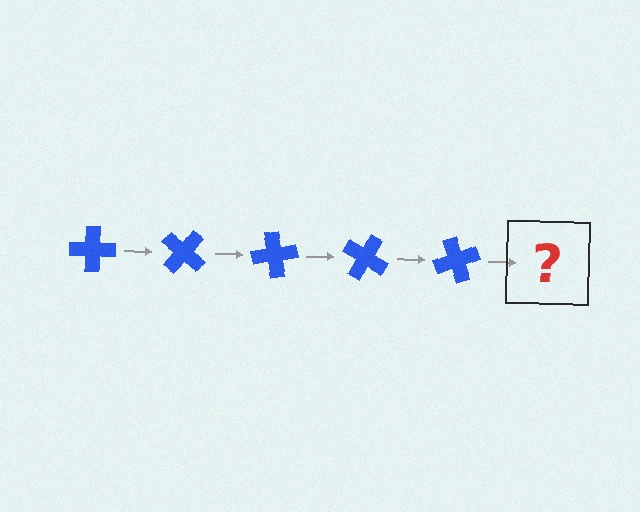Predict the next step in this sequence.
The next step is a blue cross rotated 200 degrees.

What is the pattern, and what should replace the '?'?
The pattern is that the cross rotates 40 degrees each step. The '?' should be a blue cross rotated 200 degrees.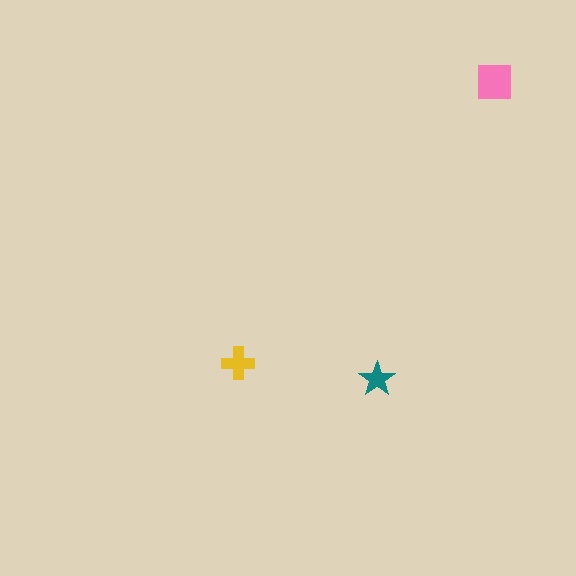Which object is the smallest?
The teal star.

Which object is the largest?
The pink square.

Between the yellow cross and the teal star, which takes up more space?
The yellow cross.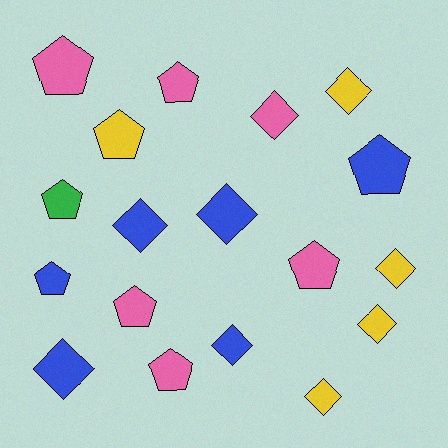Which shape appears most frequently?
Diamond, with 9 objects.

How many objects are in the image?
There are 18 objects.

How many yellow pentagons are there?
There is 1 yellow pentagon.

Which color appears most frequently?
Blue, with 6 objects.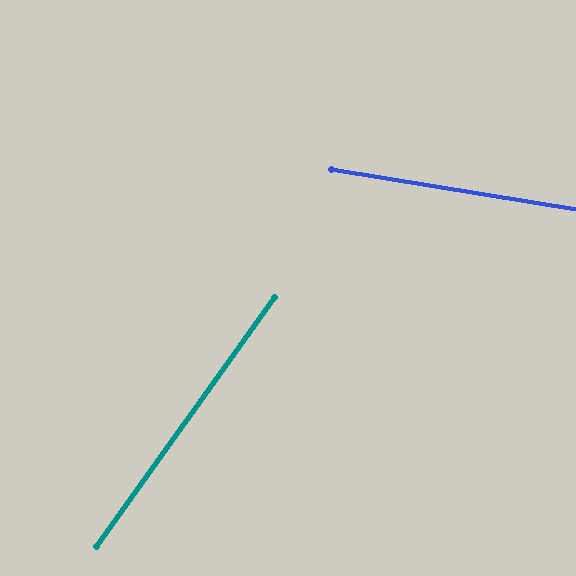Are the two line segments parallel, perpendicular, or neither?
Neither parallel nor perpendicular — they differ by about 64°.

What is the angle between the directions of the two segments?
Approximately 64 degrees.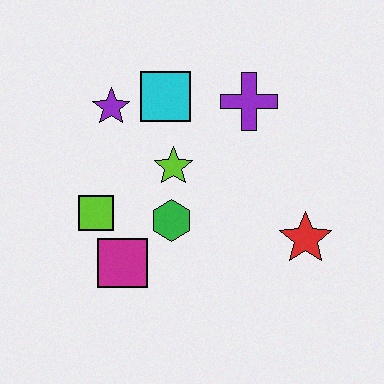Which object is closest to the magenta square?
The lime square is closest to the magenta square.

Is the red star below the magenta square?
No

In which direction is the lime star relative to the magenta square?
The lime star is above the magenta square.